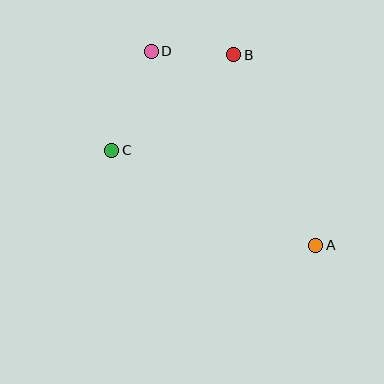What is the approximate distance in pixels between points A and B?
The distance between A and B is approximately 207 pixels.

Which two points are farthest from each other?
Points A and D are farthest from each other.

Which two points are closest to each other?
Points B and D are closest to each other.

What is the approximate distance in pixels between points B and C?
The distance between B and C is approximately 155 pixels.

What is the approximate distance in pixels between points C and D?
The distance between C and D is approximately 107 pixels.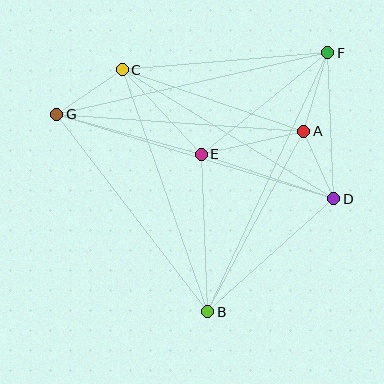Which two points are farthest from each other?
Points D and G are farthest from each other.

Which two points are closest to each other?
Points A and D are closest to each other.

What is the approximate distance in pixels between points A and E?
The distance between A and E is approximately 105 pixels.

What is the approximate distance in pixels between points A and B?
The distance between A and B is approximately 204 pixels.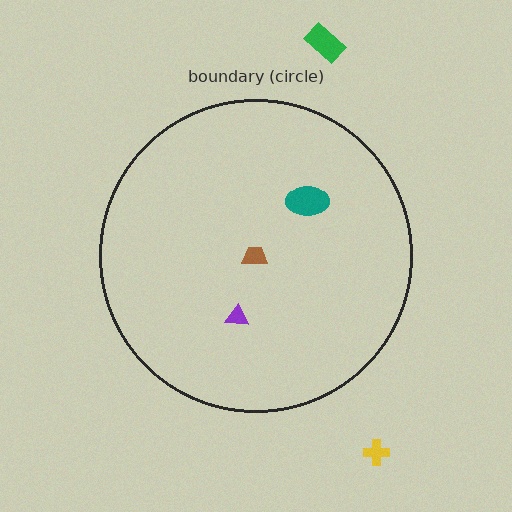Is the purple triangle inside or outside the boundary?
Inside.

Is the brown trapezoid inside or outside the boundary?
Inside.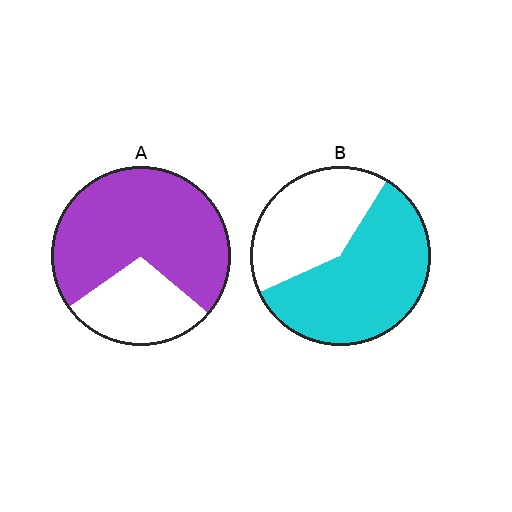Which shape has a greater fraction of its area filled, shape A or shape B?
Shape A.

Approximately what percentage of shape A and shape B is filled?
A is approximately 70% and B is approximately 60%.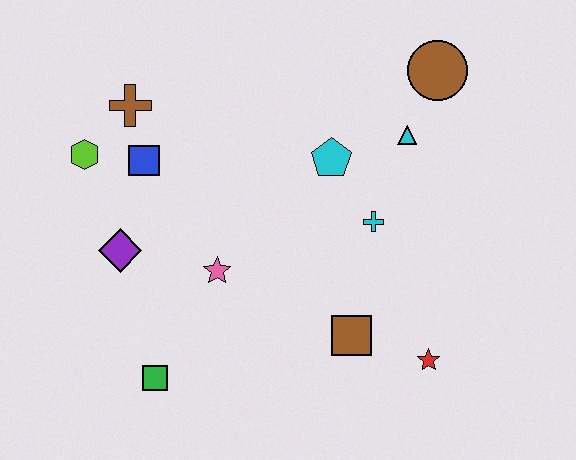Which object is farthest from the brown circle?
The green square is farthest from the brown circle.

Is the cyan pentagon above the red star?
Yes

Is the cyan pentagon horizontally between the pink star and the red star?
Yes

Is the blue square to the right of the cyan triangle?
No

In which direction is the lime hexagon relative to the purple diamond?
The lime hexagon is above the purple diamond.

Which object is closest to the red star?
The brown square is closest to the red star.